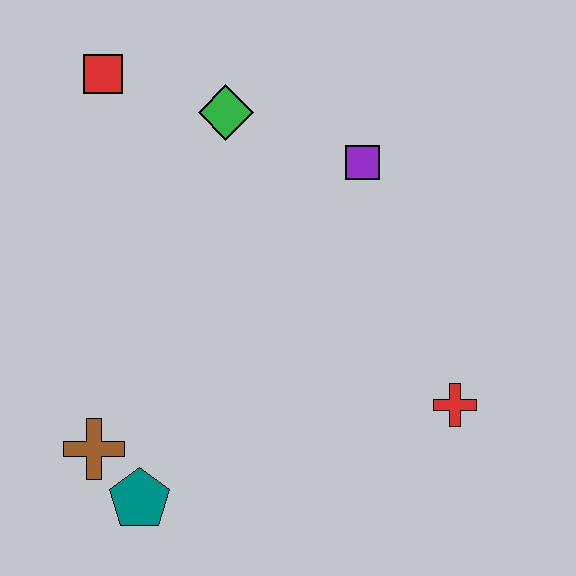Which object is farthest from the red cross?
The red square is farthest from the red cross.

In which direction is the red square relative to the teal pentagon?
The red square is above the teal pentagon.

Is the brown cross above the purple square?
No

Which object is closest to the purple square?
The green diamond is closest to the purple square.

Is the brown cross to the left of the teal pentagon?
Yes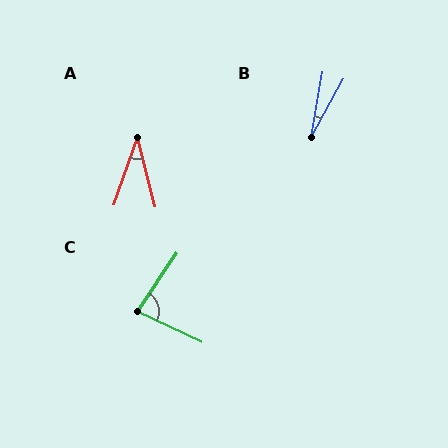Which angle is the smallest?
B, at approximately 19 degrees.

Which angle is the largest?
C, at approximately 81 degrees.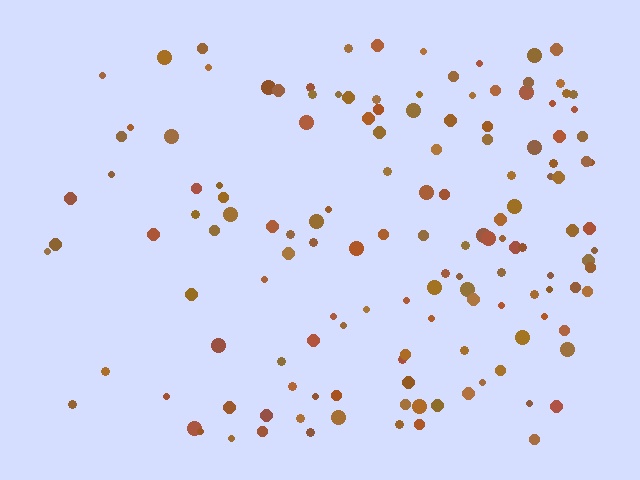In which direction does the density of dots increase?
From left to right, with the right side densest.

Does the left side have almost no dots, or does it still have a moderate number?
Still a moderate number, just noticeably fewer than the right.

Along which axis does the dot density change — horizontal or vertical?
Horizontal.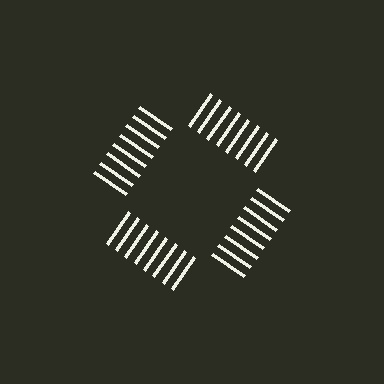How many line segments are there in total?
32 — 8 along each of the 4 edges.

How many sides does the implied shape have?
4 sides — the line-ends trace a square.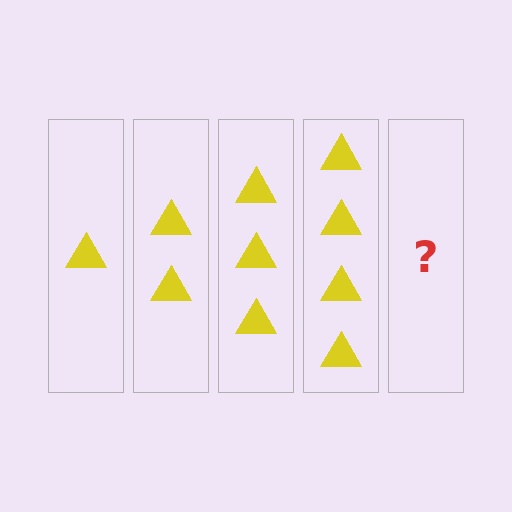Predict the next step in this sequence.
The next step is 5 triangles.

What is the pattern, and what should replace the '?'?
The pattern is that each step adds one more triangle. The '?' should be 5 triangles.